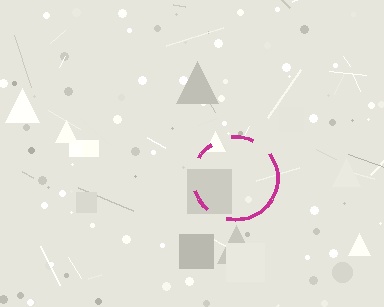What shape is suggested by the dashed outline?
The dashed outline suggests a circle.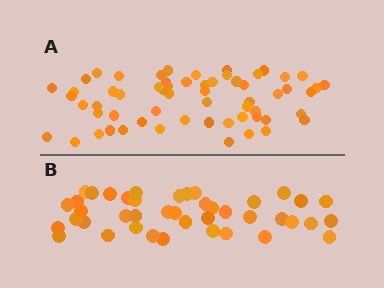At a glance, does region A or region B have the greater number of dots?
Region A (the top region) has more dots.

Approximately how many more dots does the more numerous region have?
Region A has approximately 20 more dots than region B.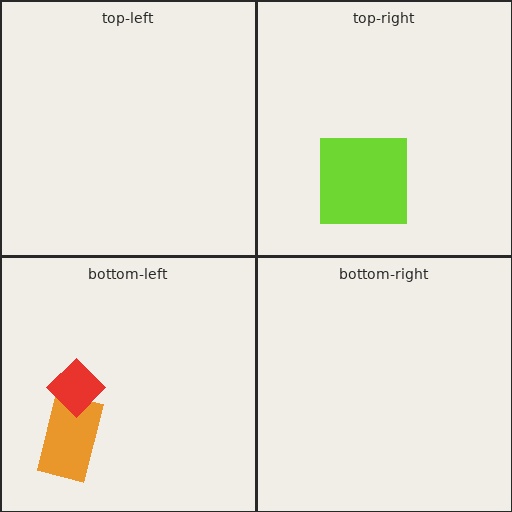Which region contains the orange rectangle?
The bottom-left region.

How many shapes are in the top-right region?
1.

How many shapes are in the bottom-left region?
2.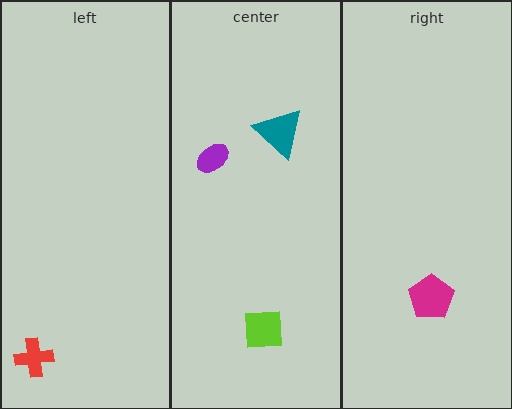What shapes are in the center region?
The purple ellipse, the teal triangle, the lime square.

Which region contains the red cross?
The left region.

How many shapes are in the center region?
3.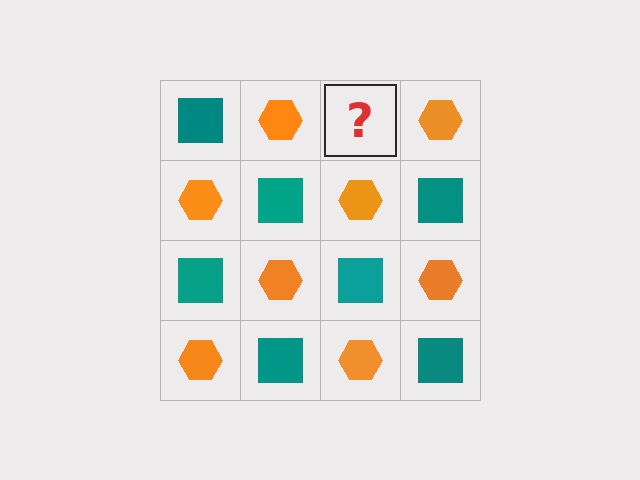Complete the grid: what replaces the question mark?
The question mark should be replaced with a teal square.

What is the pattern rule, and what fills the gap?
The rule is that it alternates teal square and orange hexagon in a checkerboard pattern. The gap should be filled with a teal square.